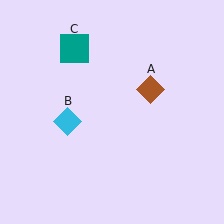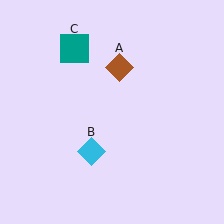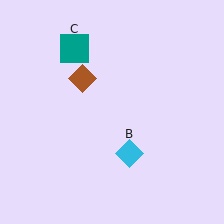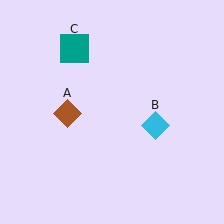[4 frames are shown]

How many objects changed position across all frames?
2 objects changed position: brown diamond (object A), cyan diamond (object B).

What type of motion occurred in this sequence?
The brown diamond (object A), cyan diamond (object B) rotated counterclockwise around the center of the scene.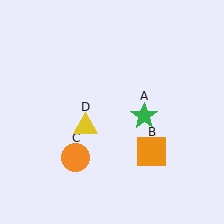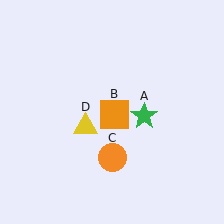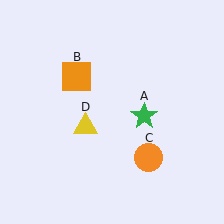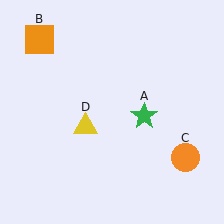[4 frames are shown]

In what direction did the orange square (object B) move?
The orange square (object B) moved up and to the left.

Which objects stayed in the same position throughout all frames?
Green star (object A) and yellow triangle (object D) remained stationary.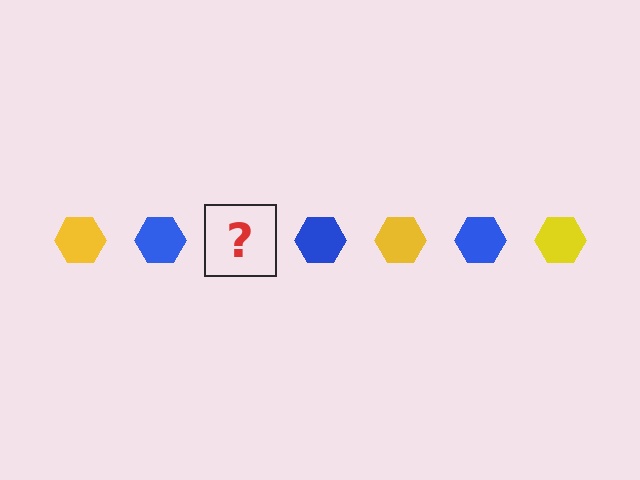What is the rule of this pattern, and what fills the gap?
The rule is that the pattern cycles through yellow, blue hexagons. The gap should be filled with a yellow hexagon.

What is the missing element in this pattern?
The missing element is a yellow hexagon.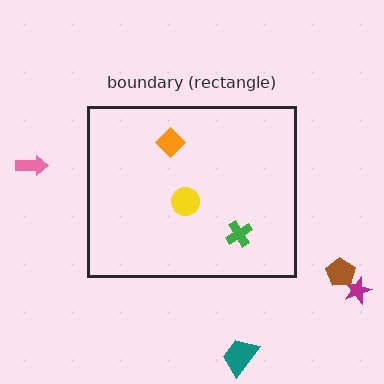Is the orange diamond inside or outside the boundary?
Inside.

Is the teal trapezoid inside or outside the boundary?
Outside.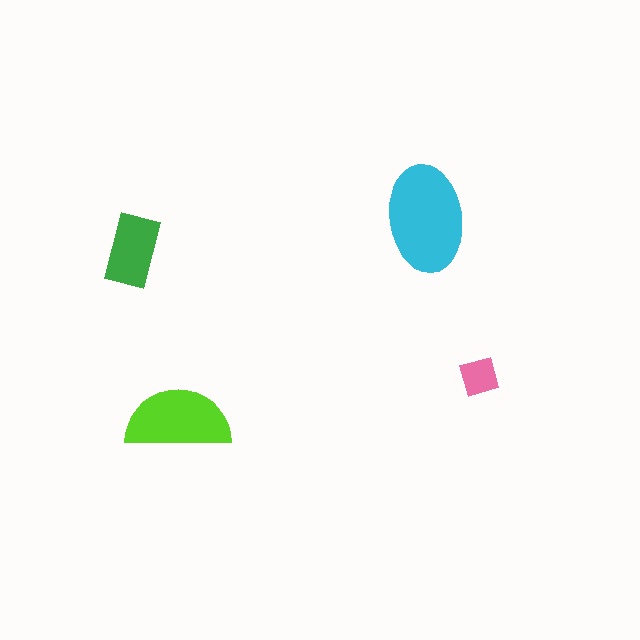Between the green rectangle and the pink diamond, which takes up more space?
The green rectangle.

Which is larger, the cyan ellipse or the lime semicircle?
The cyan ellipse.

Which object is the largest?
The cyan ellipse.